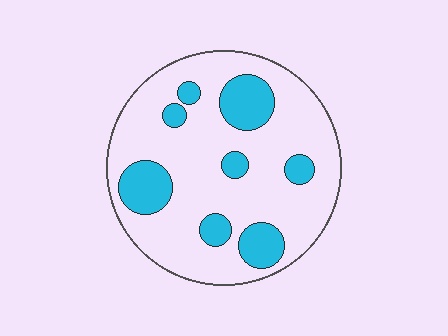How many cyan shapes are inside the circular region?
8.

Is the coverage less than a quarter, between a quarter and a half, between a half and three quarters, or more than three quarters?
Less than a quarter.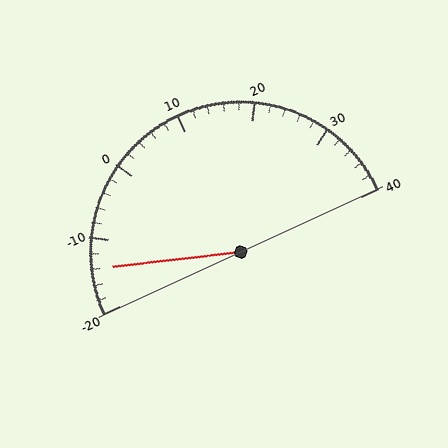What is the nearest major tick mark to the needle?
The nearest major tick mark is -10.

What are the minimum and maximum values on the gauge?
The gauge ranges from -20 to 40.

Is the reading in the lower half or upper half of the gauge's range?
The reading is in the lower half of the range (-20 to 40).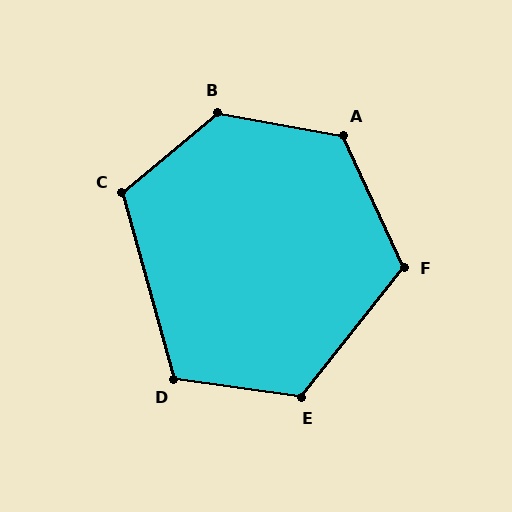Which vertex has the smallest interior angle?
D, at approximately 113 degrees.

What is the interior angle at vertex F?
Approximately 117 degrees (obtuse).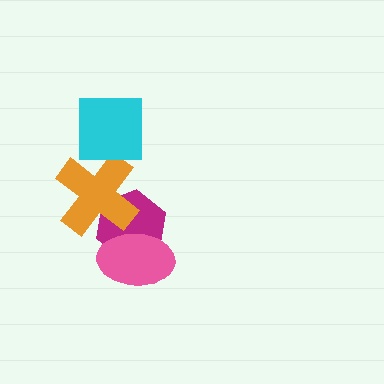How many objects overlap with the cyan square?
0 objects overlap with the cyan square.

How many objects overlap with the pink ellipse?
1 object overlaps with the pink ellipse.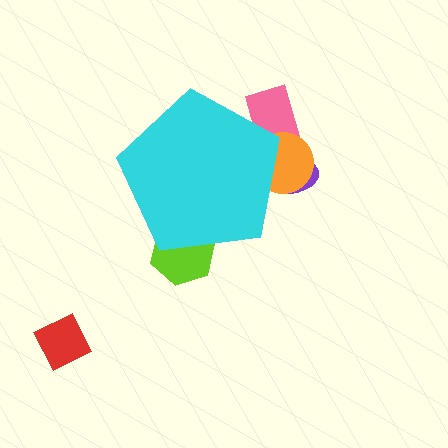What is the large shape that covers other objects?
A cyan pentagon.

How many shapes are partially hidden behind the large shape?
4 shapes are partially hidden.